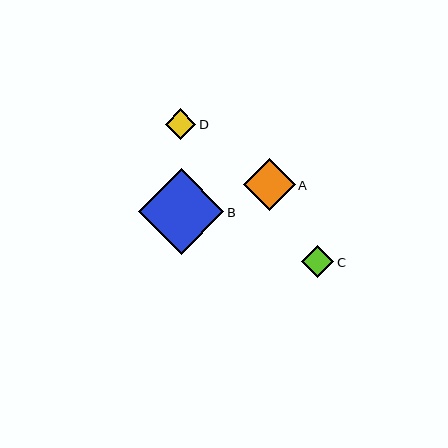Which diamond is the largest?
Diamond B is the largest with a size of approximately 86 pixels.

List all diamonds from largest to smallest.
From largest to smallest: B, A, C, D.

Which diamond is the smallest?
Diamond D is the smallest with a size of approximately 31 pixels.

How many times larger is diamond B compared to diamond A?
Diamond B is approximately 1.6 times the size of diamond A.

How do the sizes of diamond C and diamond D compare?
Diamond C and diamond D are approximately the same size.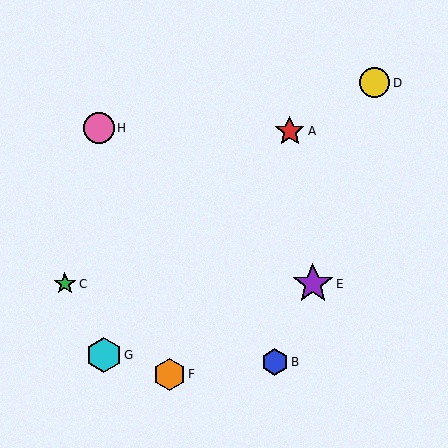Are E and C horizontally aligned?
Yes, both are at y≈284.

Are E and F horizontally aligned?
No, E is at y≈284 and F is at y≈374.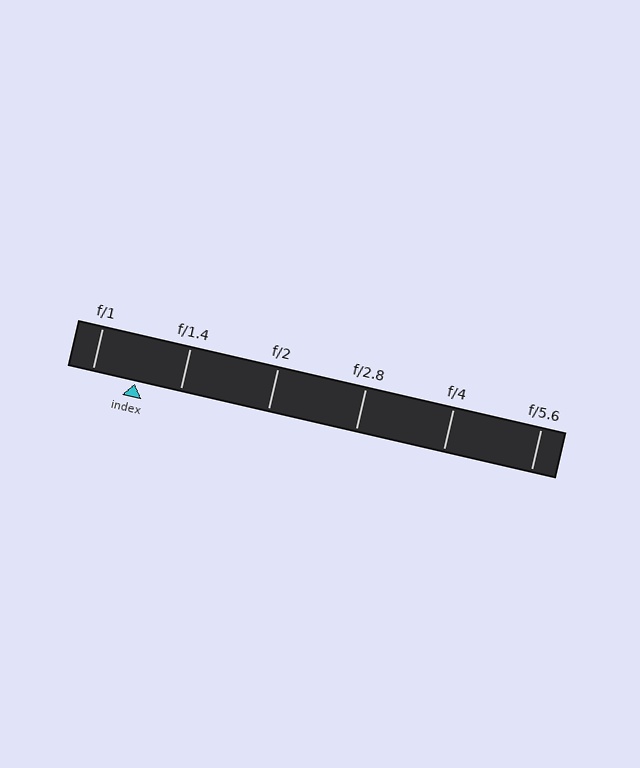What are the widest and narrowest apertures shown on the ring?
The widest aperture shown is f/1 and the narrowest is f/5.6.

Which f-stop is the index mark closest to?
The index mark is closest to f/1.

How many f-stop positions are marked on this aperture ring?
There are 6 f-stop positions marked.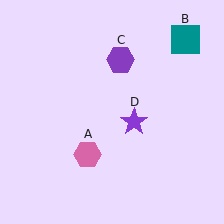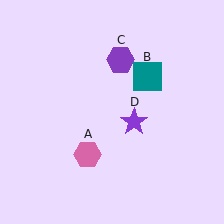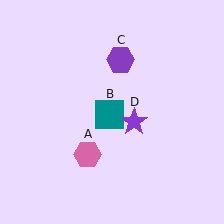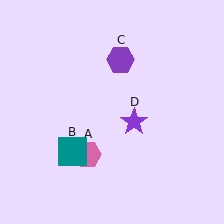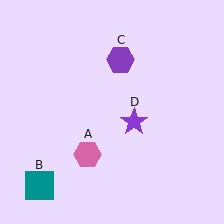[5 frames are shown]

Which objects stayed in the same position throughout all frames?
Pink hexagon (object A) and purple hexagon (object C) and purple star (object D) remained stationary.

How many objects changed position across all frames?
1 object changed position: teal square (object B).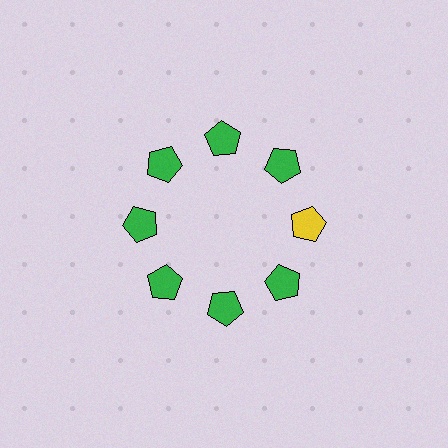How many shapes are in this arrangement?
There are 8 shapes arranged in a ring pattern.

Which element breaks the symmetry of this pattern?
The yellow pentagon at roughly the 3 o'clock position breaks the symmetry. All other shapes are green pentagons.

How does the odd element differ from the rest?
It has a different color: yellow instead of green.